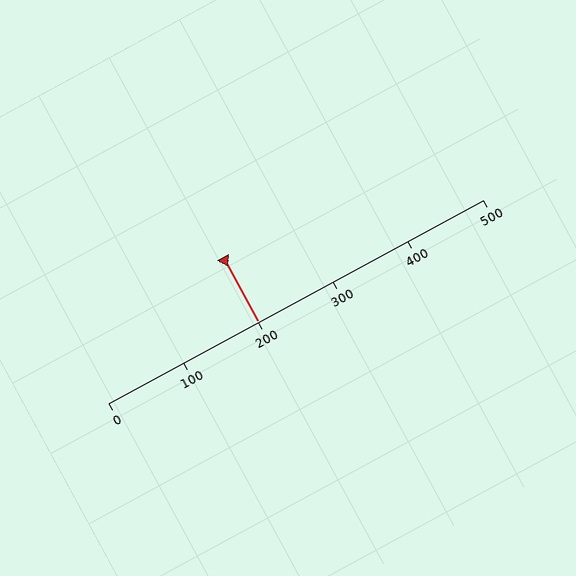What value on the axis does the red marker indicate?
The marker indicates approximately 200.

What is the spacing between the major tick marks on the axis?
The major ticks are spaced 100 apart.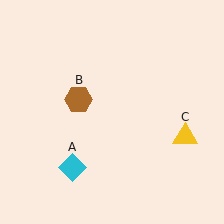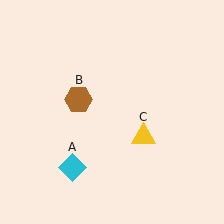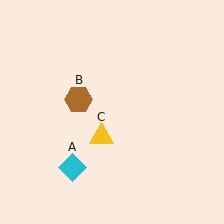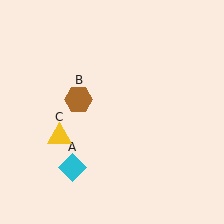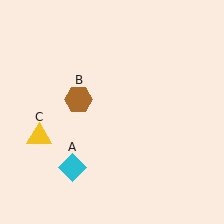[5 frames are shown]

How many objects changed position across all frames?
1 object changed position: yellow triangle (object C).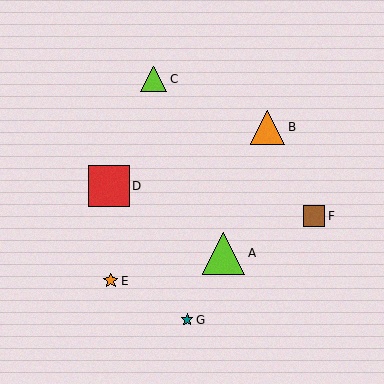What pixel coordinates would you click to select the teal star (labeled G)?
Click at (187, 320) to select the teal star G.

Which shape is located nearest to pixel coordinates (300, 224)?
The brown square (labeled F) at (314, 216) is nearest to that location.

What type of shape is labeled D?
Shape D is a red square.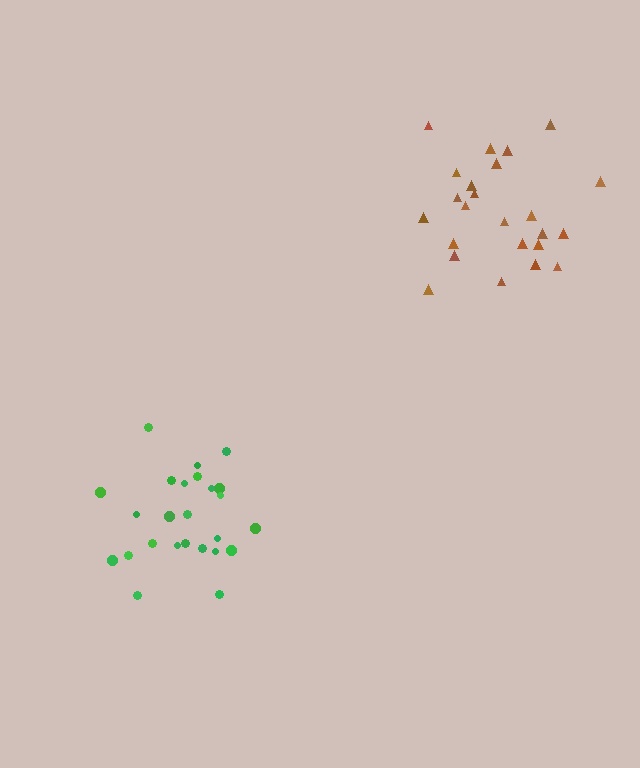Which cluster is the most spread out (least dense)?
Brown.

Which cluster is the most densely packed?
Green.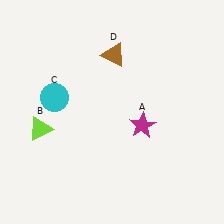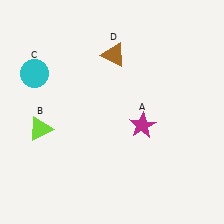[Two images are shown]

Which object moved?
The cyan circle (C) moved up.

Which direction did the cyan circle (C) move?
The cyan circle (C) moved up.